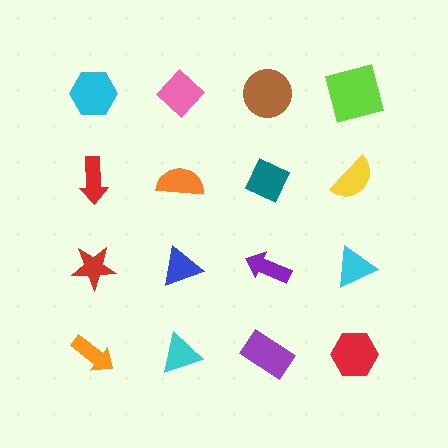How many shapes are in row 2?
4 shapes.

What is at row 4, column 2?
A cyan triangle.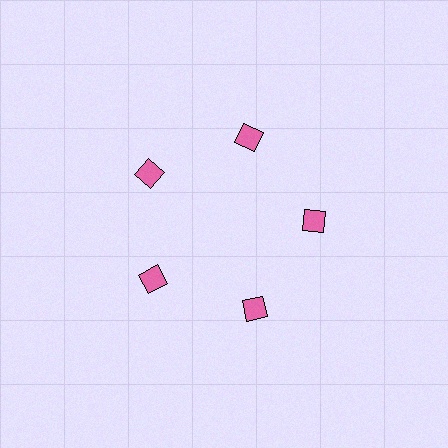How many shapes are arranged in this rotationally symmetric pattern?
There are 5 shapes, arranged in 5 groups of 1.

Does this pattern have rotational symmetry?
Yes, this pattern has 5-fold rotational symmetry. It looks the same after rotating 72 degrees around the center.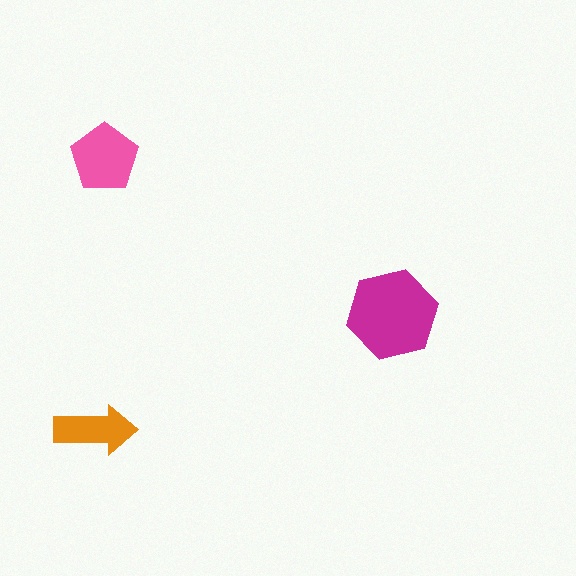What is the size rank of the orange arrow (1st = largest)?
3rd.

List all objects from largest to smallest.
The magenta hexagon, the pink pentagon, the orange arrow.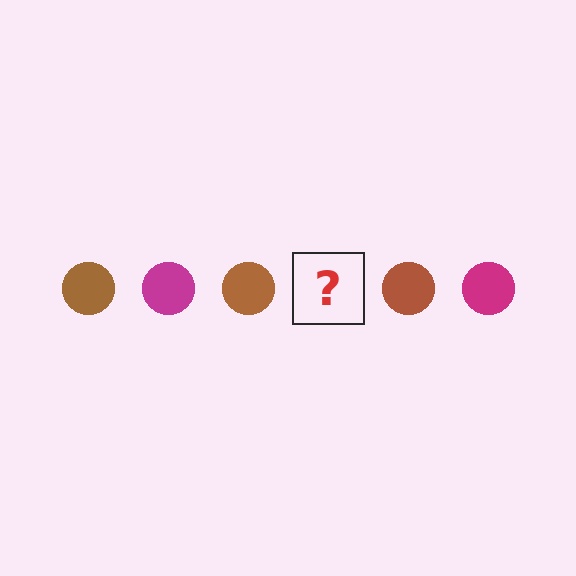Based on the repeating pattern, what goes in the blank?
The blank should be a magenta circle.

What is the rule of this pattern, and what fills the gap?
The rule is that the pattern cycles through brown, magenta circles. The gap should be filled with a magenta circle.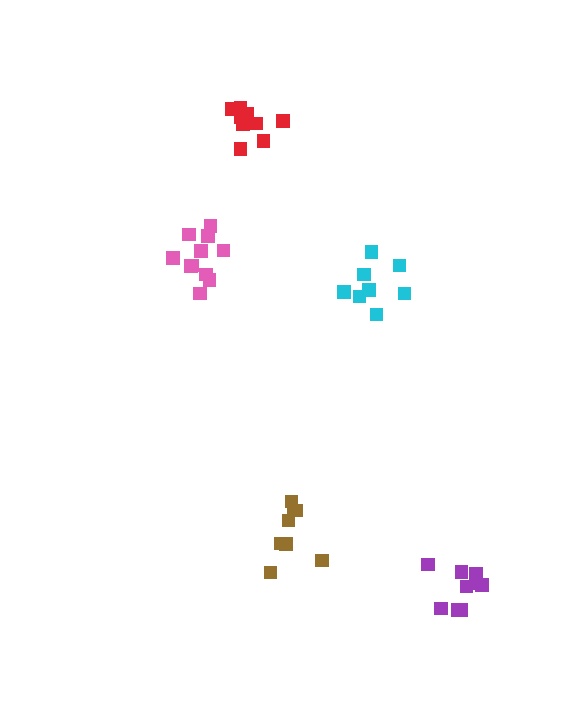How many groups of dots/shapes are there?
There are 5 groups.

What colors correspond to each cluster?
The clusters are colored: red, pink, cyan, purple, brown.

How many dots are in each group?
Group 1: 9 dots, Group 2: 11 dots, Group 3: 8 dots, Group 4: 9 dots, Group 5: 8 dots (45 total).